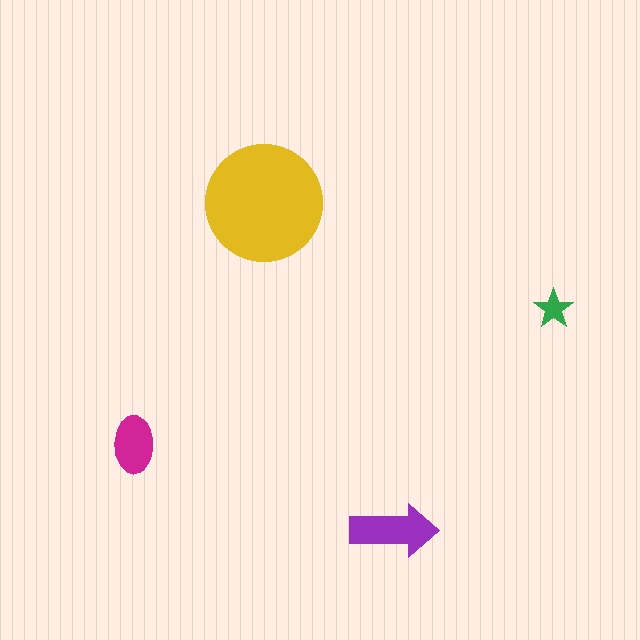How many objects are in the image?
There are 4 objects in the image.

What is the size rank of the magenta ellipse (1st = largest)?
3rd.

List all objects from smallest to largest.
The green star, the magenta ellipse, the purple arrow, the yellow circle.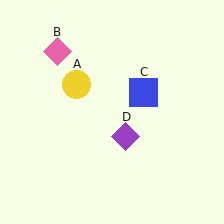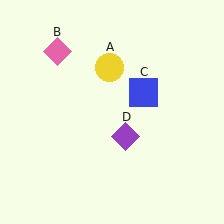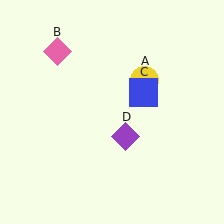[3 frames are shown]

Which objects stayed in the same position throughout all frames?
Pink diamond (object B) and blue square (object C) and purple diamond (object D) remained stationary.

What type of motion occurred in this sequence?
The yellow circle (object A) rotated clockwise around the center of the scene.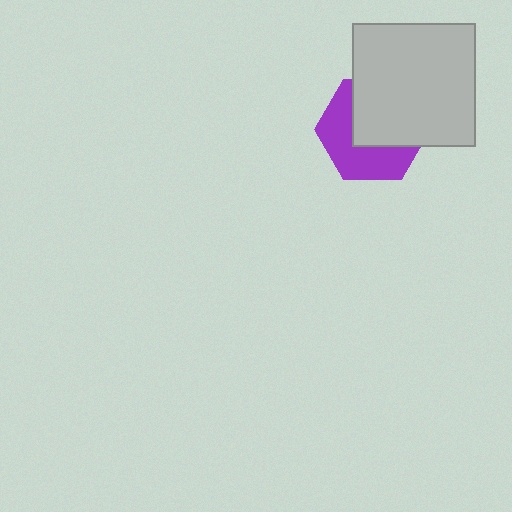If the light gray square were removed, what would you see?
You would see the complete purple hexagon.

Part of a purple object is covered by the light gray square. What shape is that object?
It is a hexagon.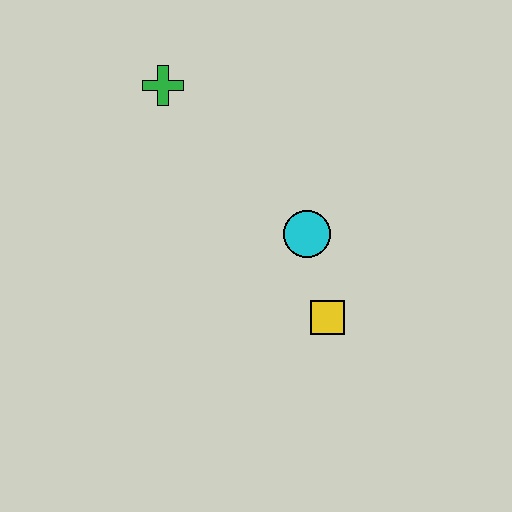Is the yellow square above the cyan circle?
No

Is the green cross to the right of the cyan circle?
No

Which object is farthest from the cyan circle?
The green cross is farthest from the cyan circle.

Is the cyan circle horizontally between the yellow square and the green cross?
Yes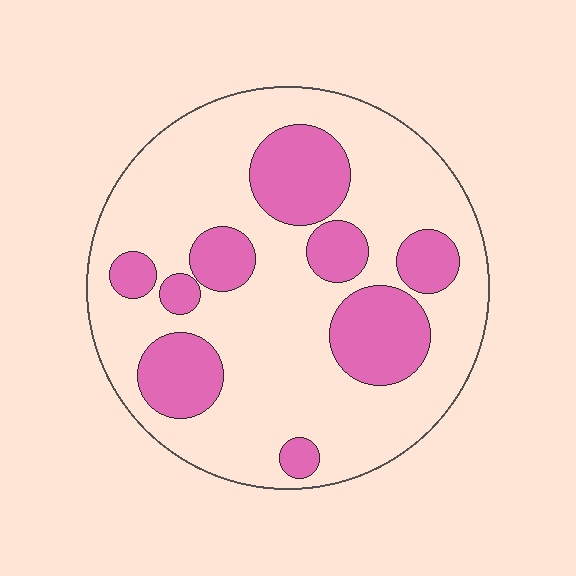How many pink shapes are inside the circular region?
9.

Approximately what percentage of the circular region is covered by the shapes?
Approximately 30%.